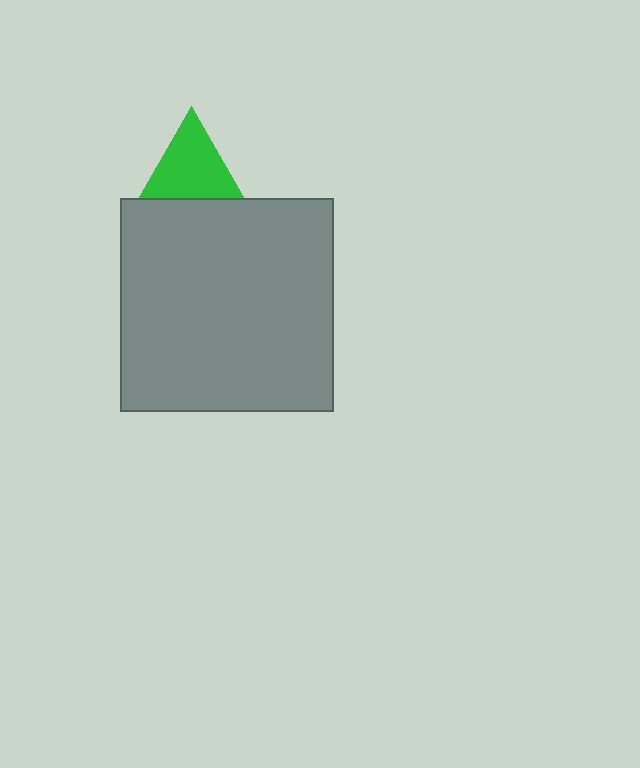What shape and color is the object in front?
The object in front is a gray square.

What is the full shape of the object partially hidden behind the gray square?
The partially hidden object is a green triangle.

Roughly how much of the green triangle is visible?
Most of it is visible (roughly 67%).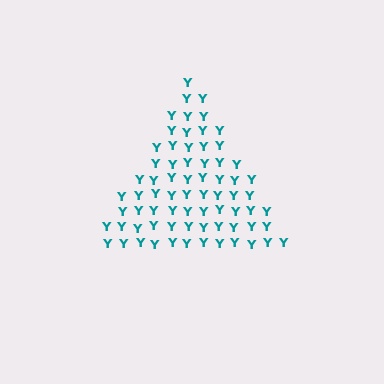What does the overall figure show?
The overall figure shows a triangle.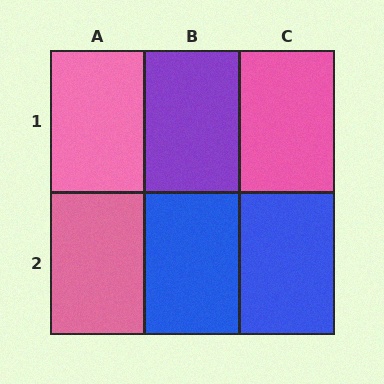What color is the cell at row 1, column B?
Purple.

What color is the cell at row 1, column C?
Pink.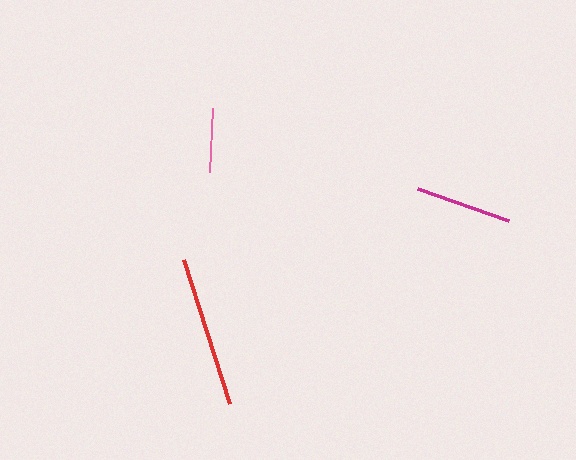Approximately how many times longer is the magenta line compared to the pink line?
The magenta line is approximately 1.5 times the length of the pink line.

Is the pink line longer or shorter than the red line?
The red line is longer than the pink line.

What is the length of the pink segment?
The pink segment is approximately 64 pixels long.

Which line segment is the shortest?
The pink line is the shortest at approximately 64 pixels.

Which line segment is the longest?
The red line is the longest at approximately 151 pixels.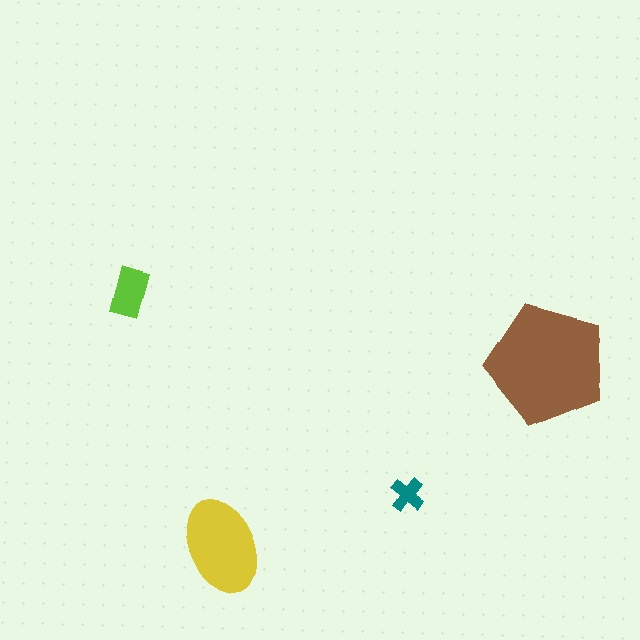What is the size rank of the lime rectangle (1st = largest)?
3rd.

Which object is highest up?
The lime rectangle is topmost.